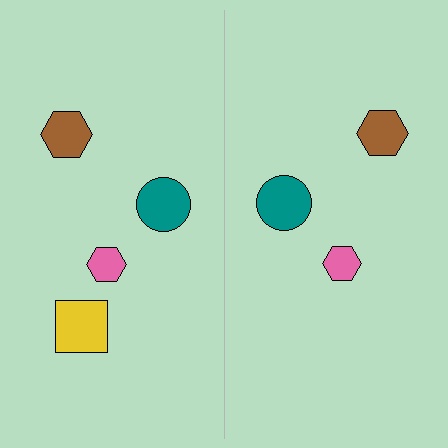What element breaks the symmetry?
A yellow square is missing from the right side.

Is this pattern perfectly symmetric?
No, the pattern is not perfectly symmetric. A yellow square is missing from the right side.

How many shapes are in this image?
There are 7 shapes in this image.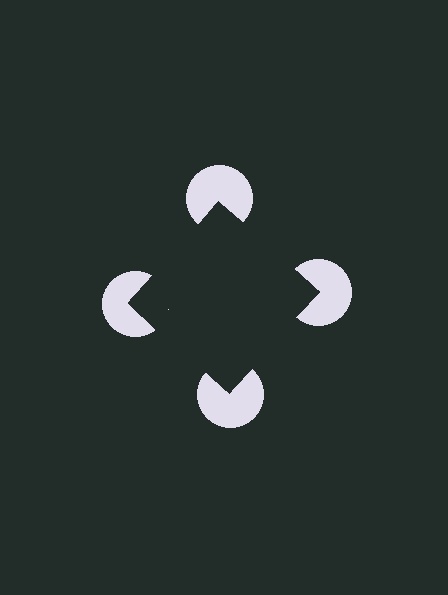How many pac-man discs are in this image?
There are 4 — one at each vertex of the illusory square.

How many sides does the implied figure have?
4 sides.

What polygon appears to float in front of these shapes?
An illusory square — its edges are inferred from the aligned wedge cuts in the pac-man discs, not physically drawn.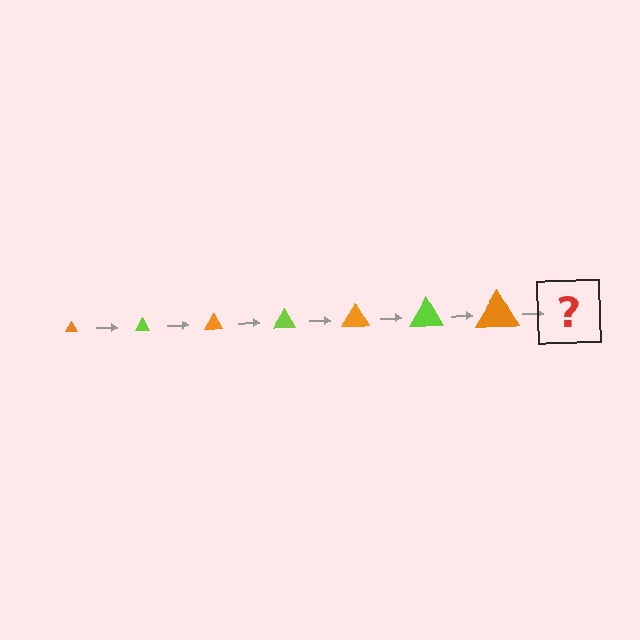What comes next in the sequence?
The next element should be a lime triangle, larger than the previous one.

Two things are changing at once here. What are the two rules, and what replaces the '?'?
The two rules are that the triangle grows larger each step and the color cycles through orange and lime. The '?' should be a lime triangle, larger than the previous one.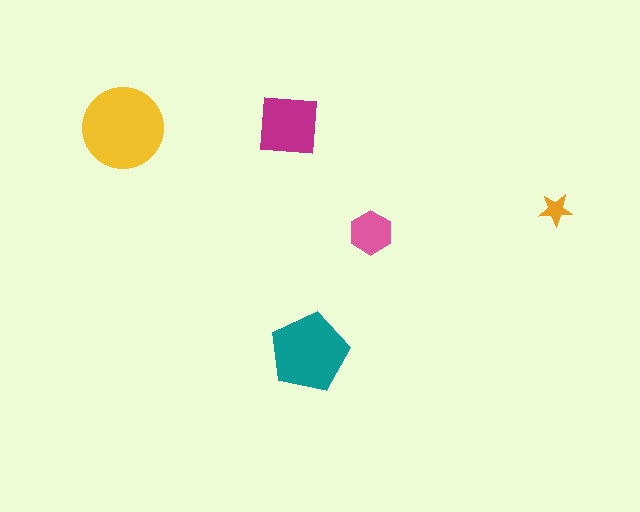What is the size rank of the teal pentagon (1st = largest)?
2nd.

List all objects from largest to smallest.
The yellow circle, the teal pentagon, the magenta square, the pink hexagon, the orange star.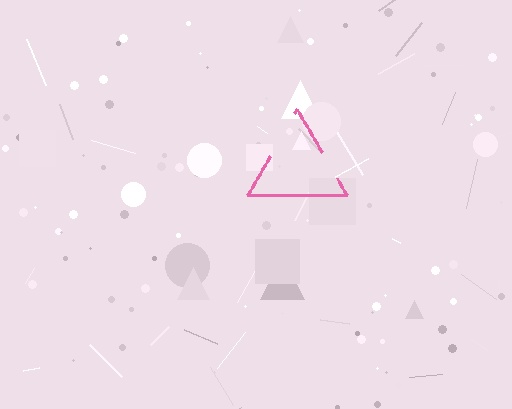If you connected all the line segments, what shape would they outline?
They would outline a triangle.